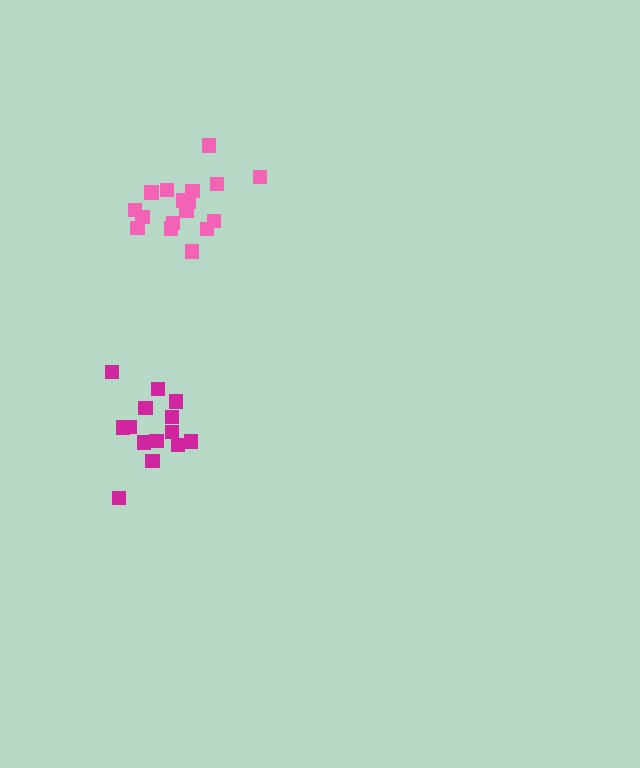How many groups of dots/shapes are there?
There are 2 groups.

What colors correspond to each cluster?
The clusters are colored: magenta, pink.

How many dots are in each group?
Group 1: 14 dots, Group 2: 17 dots (31 total).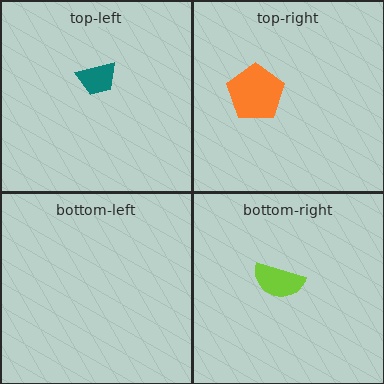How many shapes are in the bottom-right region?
1.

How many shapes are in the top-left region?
1.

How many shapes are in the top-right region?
1.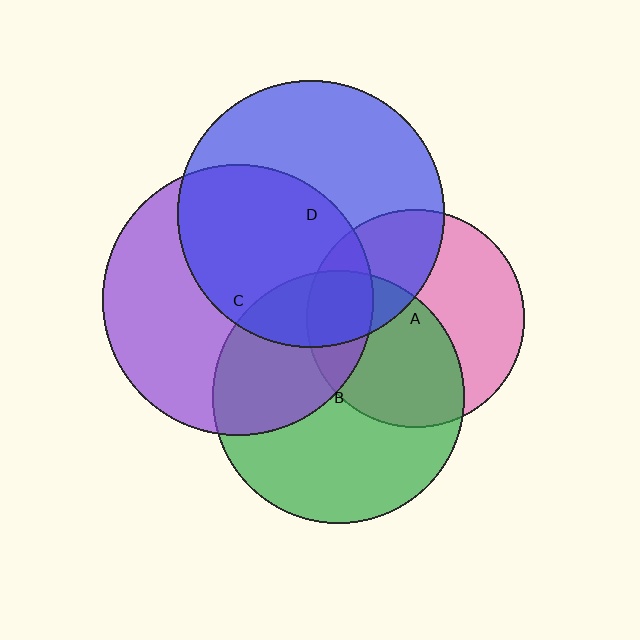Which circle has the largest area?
Circle C (purple).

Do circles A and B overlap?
Yes.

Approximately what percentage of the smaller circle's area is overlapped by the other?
Approximately 50%.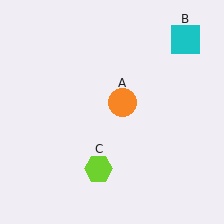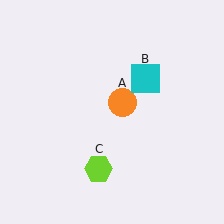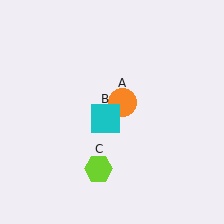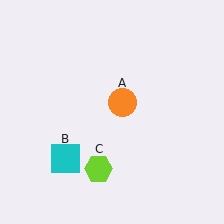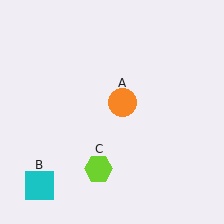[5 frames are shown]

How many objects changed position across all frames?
1 object changed position: cyan square (object B).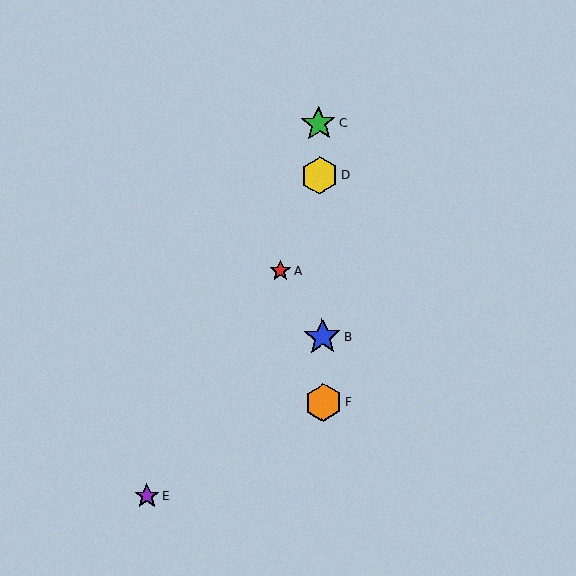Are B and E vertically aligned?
No, B is at x≈322 and E is at x≈147.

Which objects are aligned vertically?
Objects B, C, D, F are aligned vertically.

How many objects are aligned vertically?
4 objects (B, C, D, F) are aligned vertically.